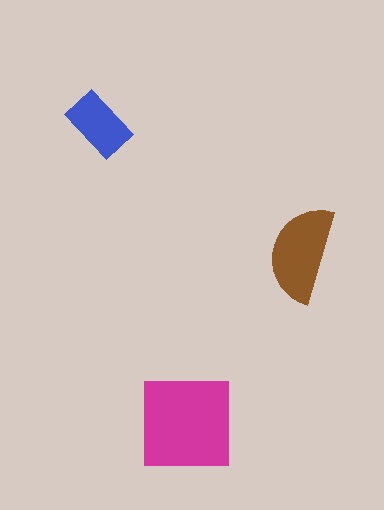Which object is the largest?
The magenta square.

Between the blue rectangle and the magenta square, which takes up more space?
The magenta square.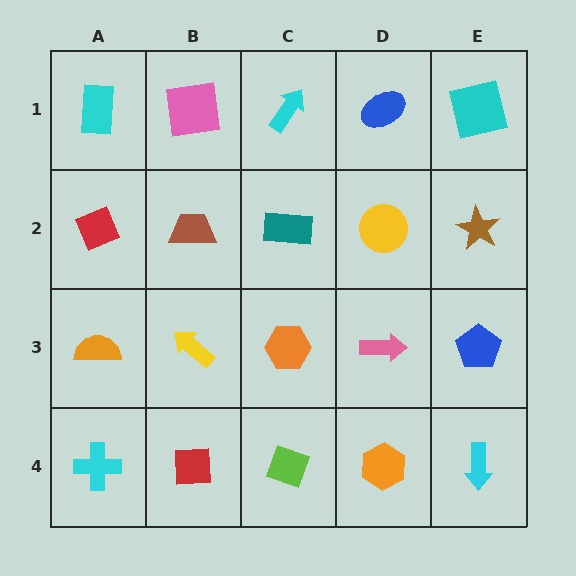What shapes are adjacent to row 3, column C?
A teal rectangle (row 2, column C), a lime diamond (row 4, column C), a yellow arrow (row 3, column B), a pink arrow (row 3, column D).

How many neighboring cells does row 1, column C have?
3.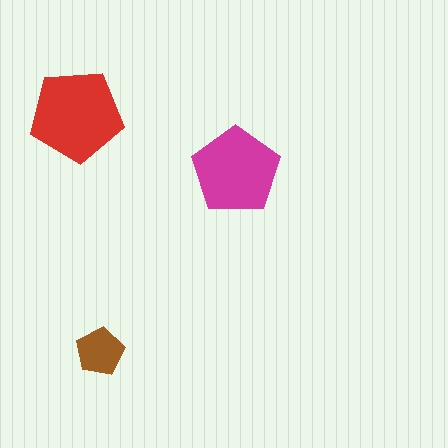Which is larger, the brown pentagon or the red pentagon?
The red one.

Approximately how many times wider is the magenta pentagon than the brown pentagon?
About 2 times wider.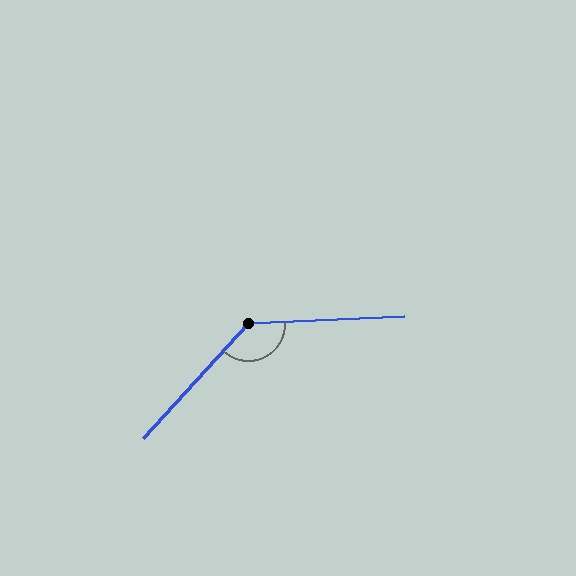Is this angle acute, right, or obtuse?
It is obtuse.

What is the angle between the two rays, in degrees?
Approximately 135 degrees.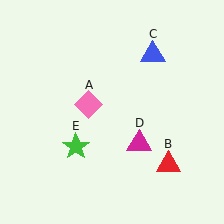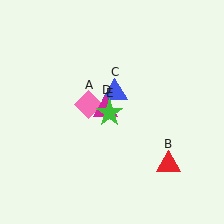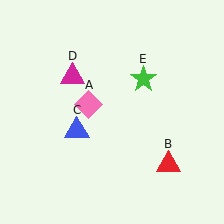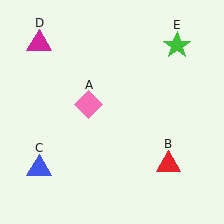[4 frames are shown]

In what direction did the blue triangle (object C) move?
The blue triangle (object C) moved down and to the left.